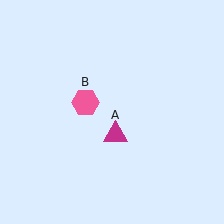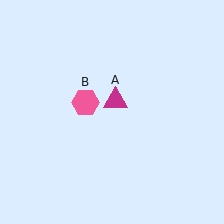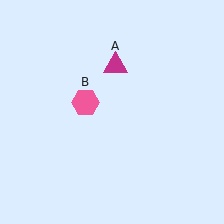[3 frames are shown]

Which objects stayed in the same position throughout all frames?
Pink hexagon (object B) remained stationary.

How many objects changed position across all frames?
1 object changed position: magenta triangle (object A).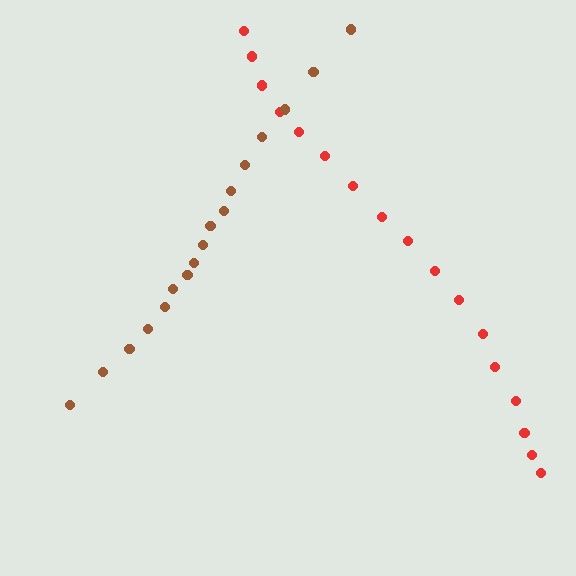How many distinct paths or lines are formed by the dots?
There are 2 distinct paths.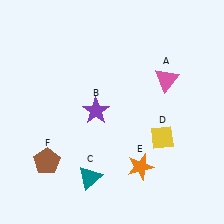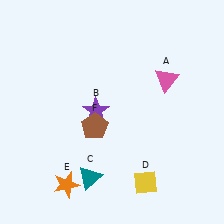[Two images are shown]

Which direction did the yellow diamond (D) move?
The yellow diamond (D) moved down.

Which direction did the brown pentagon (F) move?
The brown pentagon (F) moved right.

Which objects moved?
The objects that moved are: the yellow diamond (D), the orange star (E), the brown pentagon (F).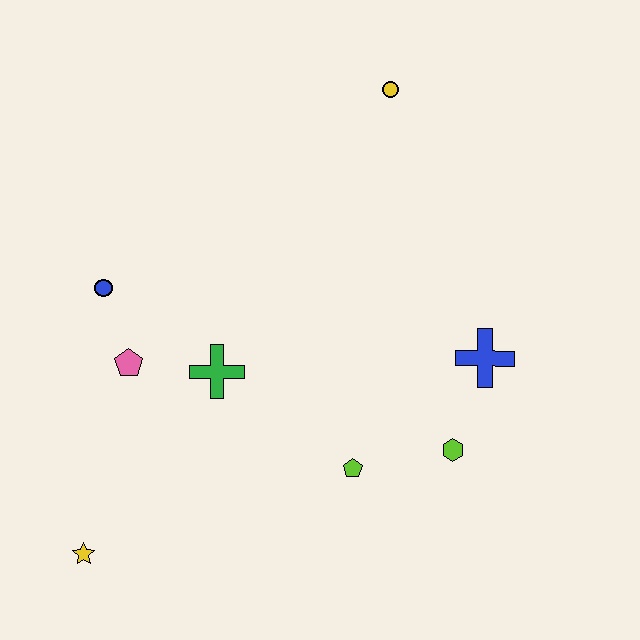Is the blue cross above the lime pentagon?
Yes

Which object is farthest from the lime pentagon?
The yellow circle is farthest from the lime pentagon.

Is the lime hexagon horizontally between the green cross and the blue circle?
No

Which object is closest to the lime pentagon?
The lime hexagon is closest to the lime pentagon.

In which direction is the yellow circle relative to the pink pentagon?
The yellow circle is above the pink pentagon.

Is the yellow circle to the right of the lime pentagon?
Yes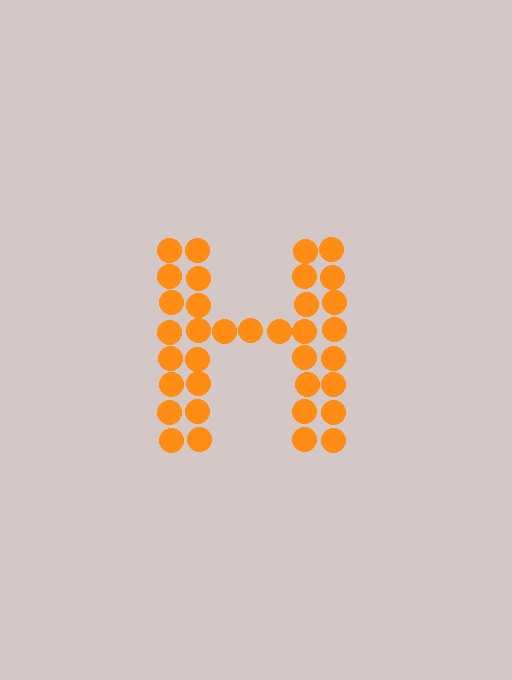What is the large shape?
The large shape is the letter H.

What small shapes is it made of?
It is made of small circles.